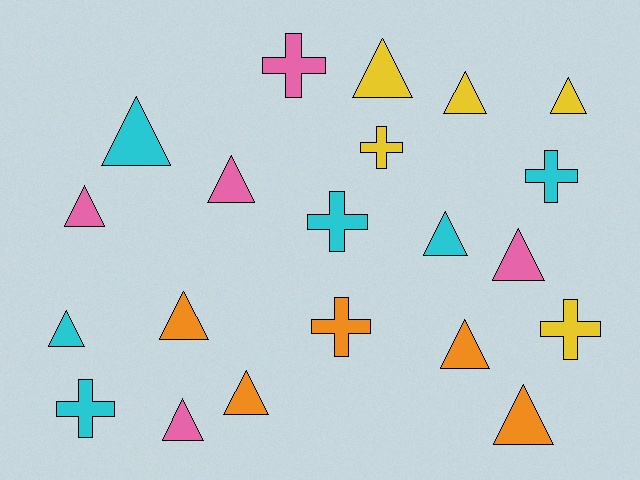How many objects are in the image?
There are 21 objects.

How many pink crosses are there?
There is 1 pink cross.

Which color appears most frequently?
Cyan, with 6 objects.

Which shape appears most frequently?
Triangle, with 14 objects.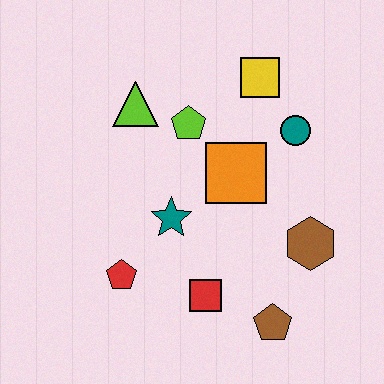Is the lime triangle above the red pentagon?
Yes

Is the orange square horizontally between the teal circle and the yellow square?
No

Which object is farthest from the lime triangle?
The brown pentagon is farthest from the lime triangle.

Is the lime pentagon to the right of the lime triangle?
Yes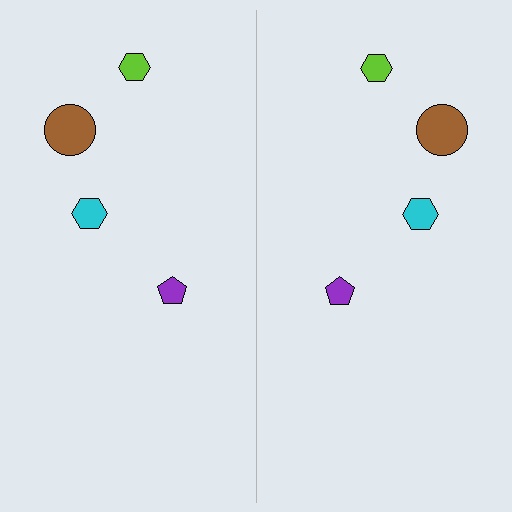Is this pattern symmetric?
Yes, this pattern has bilateral (reflection) symmetry.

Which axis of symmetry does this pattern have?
The pattern has a vertical axis of symmetry running through the center of the image.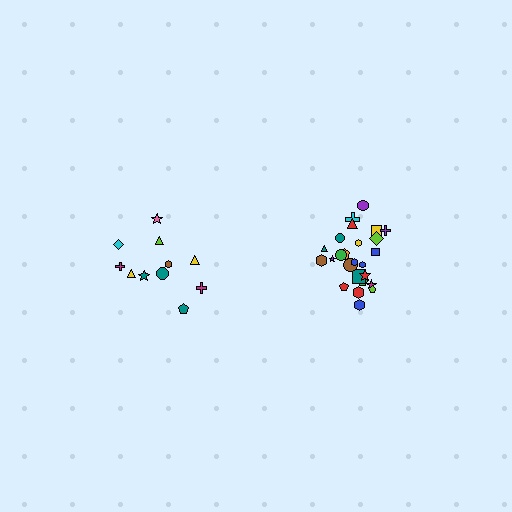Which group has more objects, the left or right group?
The right group.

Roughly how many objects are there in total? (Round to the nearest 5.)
Roughly 35 objects in total.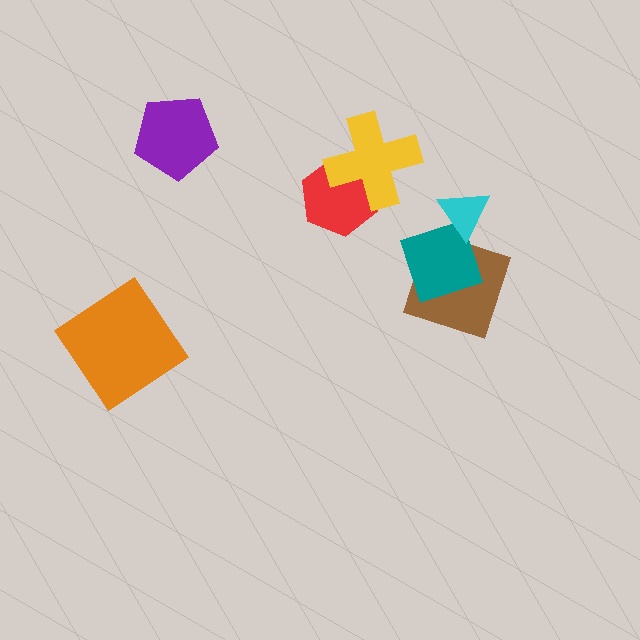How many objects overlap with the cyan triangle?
1 object overlaps with the cyan triangle.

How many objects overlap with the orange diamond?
0 objects overlap with the orange diamond.